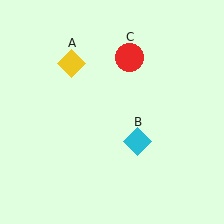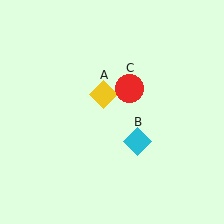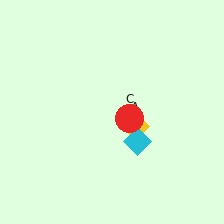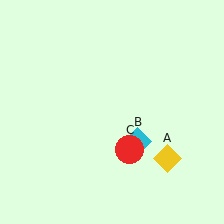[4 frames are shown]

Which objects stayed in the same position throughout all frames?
Cyan diamond (object B) remained stationary.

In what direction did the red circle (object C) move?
The red circle (object C) moved down.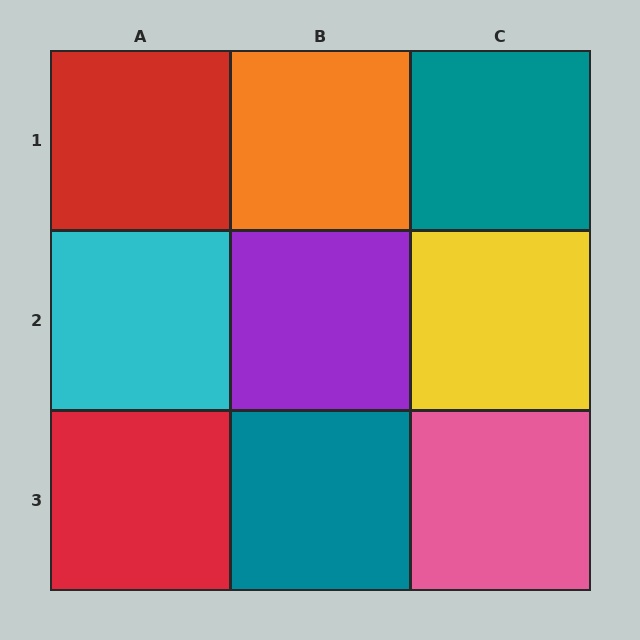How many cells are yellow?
1 cell is yellow.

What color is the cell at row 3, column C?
Pink.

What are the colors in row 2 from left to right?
Cyan, purple, yellow.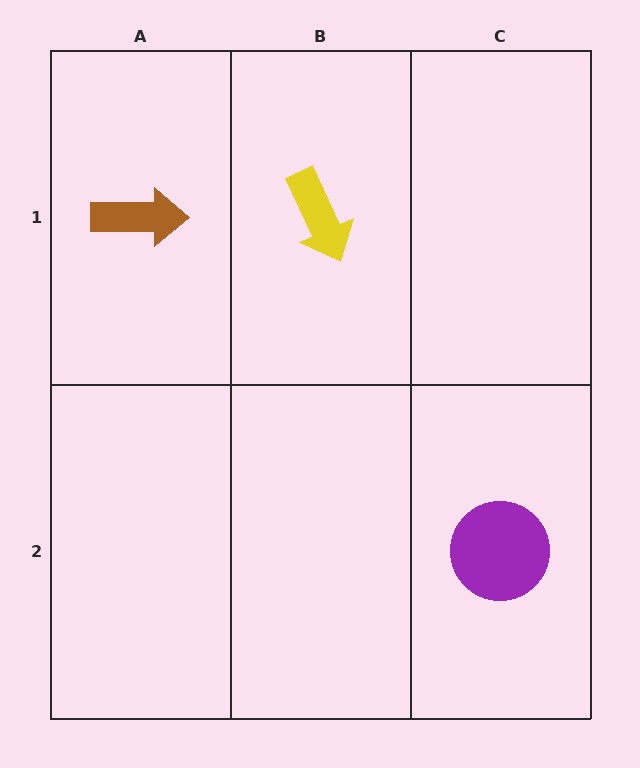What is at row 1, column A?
A brown arrow.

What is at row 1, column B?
A yellow arrow.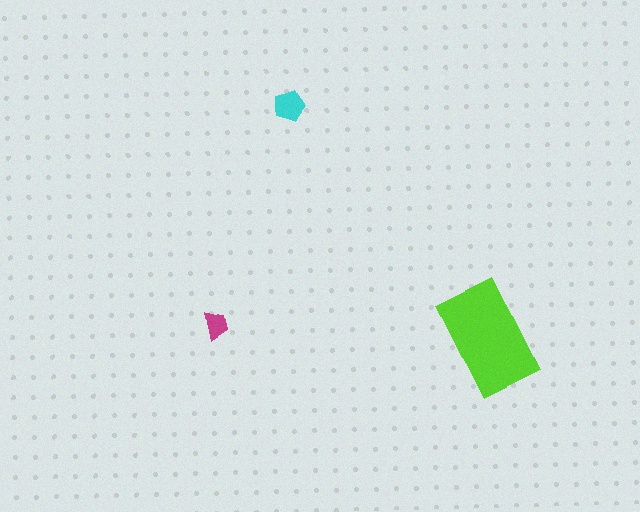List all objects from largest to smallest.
The lime rectangle, the cyan pentagon, the magenta trapezoid.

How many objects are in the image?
There are 3 objects in the image.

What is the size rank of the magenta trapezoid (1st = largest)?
3rd.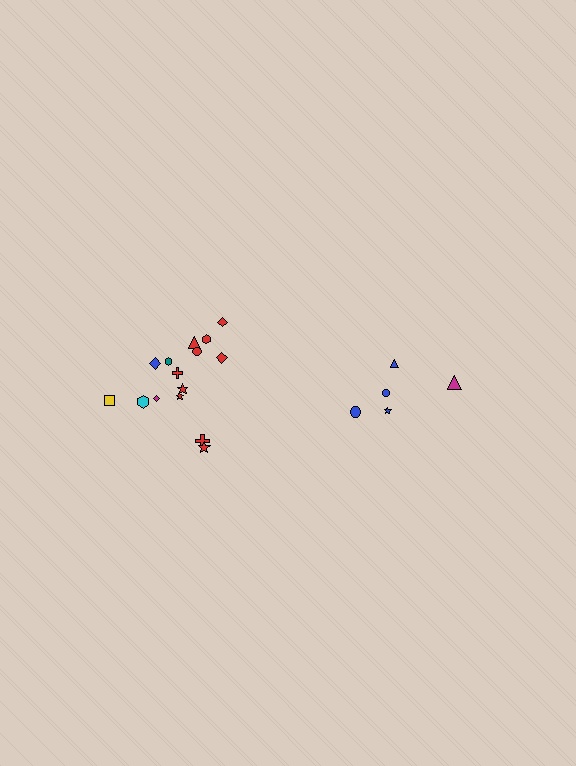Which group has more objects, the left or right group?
The left group.